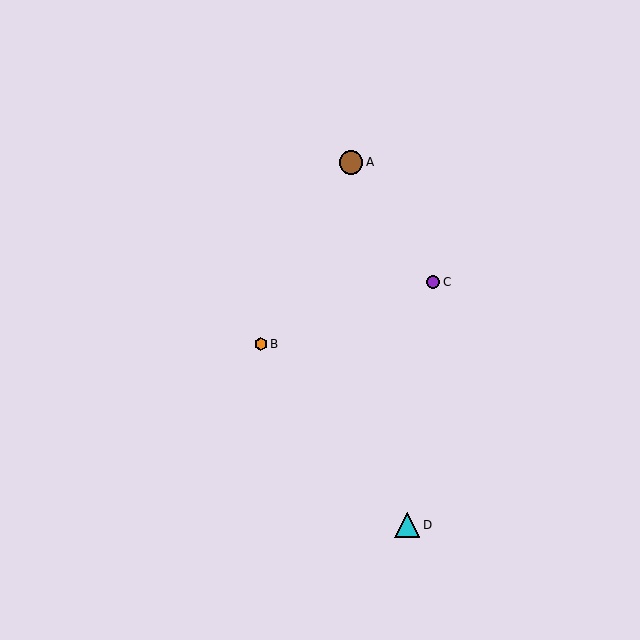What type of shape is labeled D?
Shape D is a cyan triangle.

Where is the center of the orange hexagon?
The center of the orange hexagon is at (261, 344).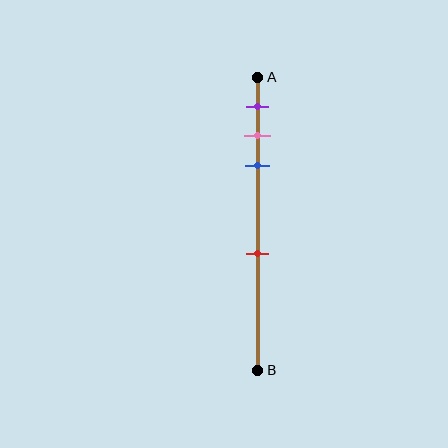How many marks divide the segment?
There are 4 marks dividing the segment.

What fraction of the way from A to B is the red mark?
The red mark is approximately 60% (0.6) of the way from A to B.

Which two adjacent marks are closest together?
The pink and blue marks are the closest adjacent pair.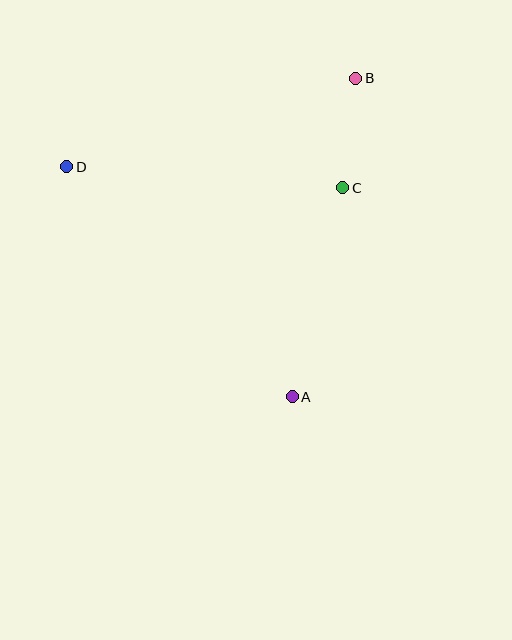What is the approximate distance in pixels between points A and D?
The distance between A and D is approximately 322 pixels.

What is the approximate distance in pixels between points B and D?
The distance between B and D is approximately 302 pixels.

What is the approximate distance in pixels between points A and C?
The distance between A and C is approximately 215 pixels.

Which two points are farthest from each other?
Points A and B are farthest from each other.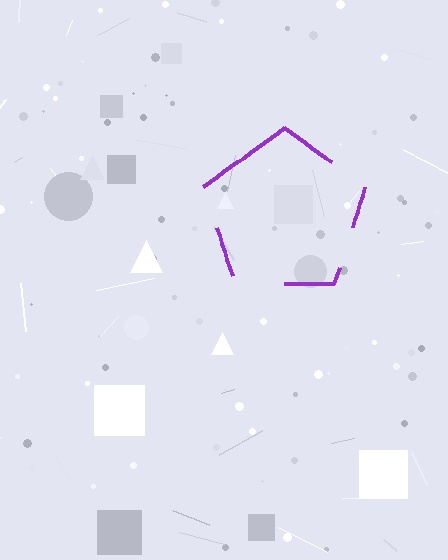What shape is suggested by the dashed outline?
The dashed outline suggests a pentagon.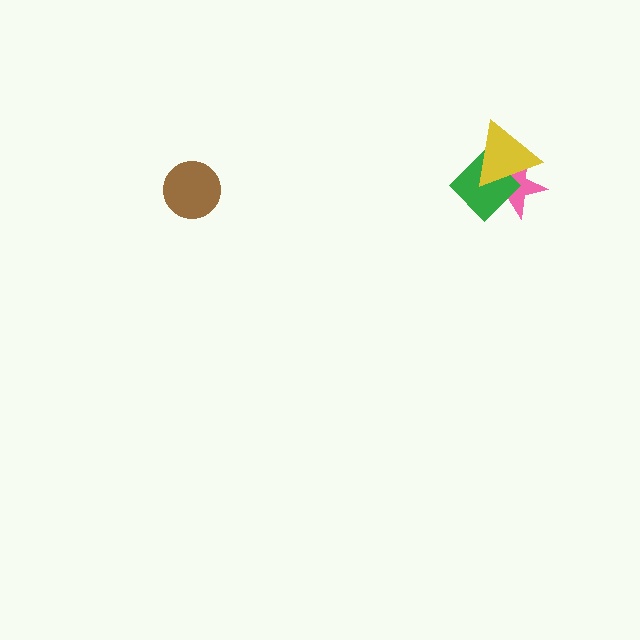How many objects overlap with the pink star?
2 objects overlap with the pink star.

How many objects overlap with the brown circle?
0 objects overlap with the brown circle.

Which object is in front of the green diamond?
The yellow triangle is in front of the green diamond.